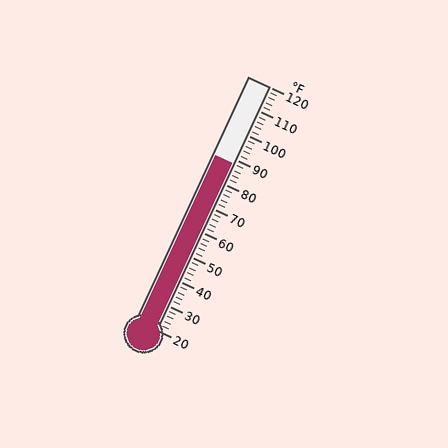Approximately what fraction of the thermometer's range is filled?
The thermometer is filled to approximately 70% of its range.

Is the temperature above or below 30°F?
The temperature is above 30°F.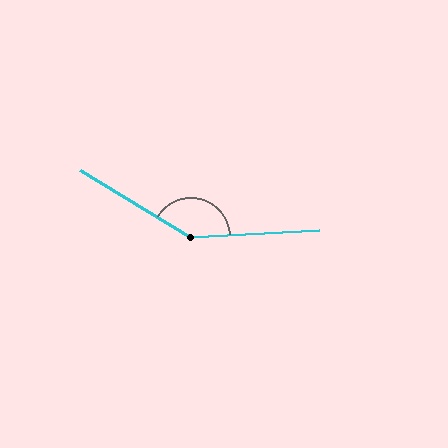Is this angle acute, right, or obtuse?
It is obtuse.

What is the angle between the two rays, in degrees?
Approximately 146 degrees.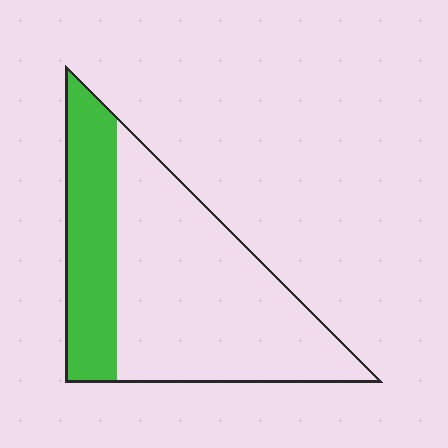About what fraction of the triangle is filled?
About one third (1/3).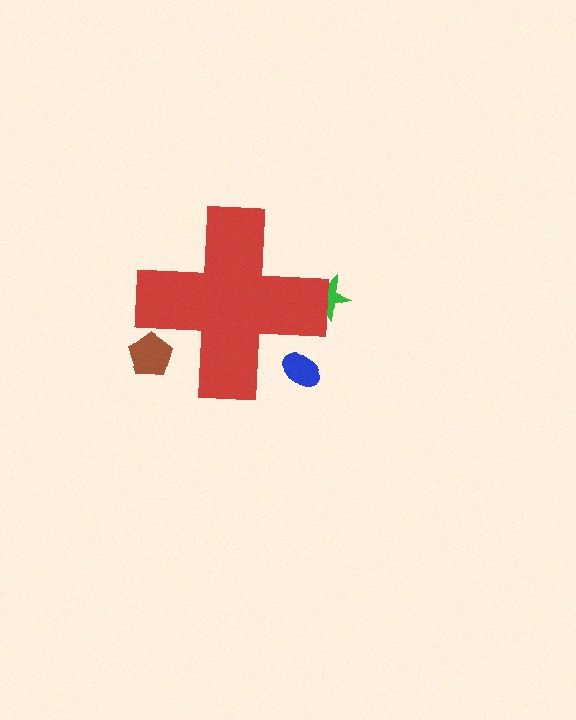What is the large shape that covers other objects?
A red cross.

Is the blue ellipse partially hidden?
Yes, the blue ellipse is partially hidden behind the red cross.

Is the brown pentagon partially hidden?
Yes, the brown pentagon is partially hidden behind the red cross.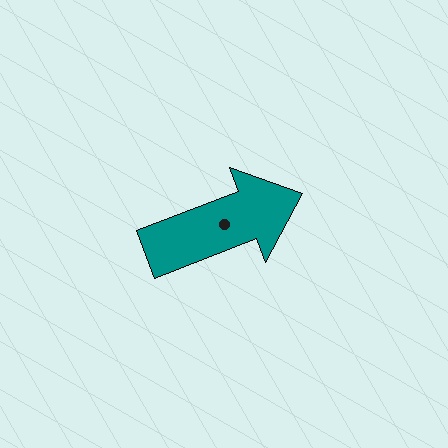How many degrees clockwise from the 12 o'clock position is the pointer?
Approximately 69 degrees.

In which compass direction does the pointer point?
East.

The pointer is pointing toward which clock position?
Roughly 2 o'clock.